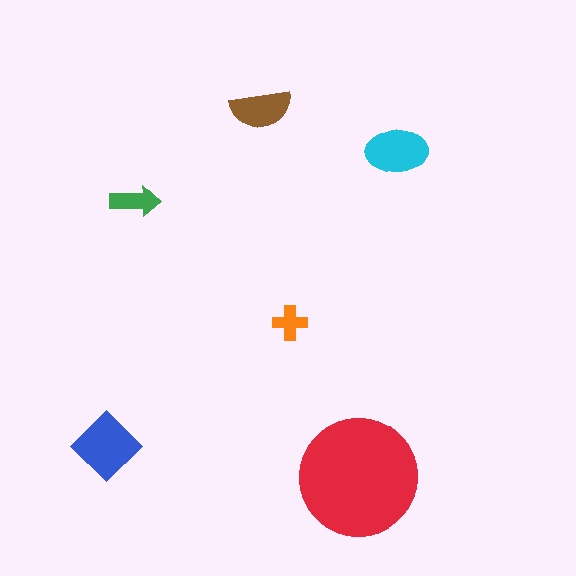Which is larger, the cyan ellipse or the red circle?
The red circle.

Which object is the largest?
The red circle.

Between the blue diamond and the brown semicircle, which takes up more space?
The blue diamond.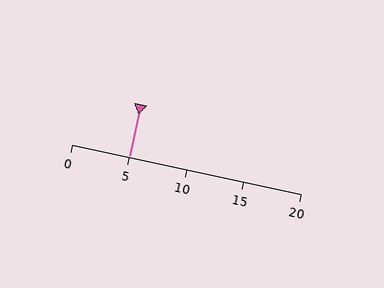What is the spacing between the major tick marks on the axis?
The major ticks are spaced 5 apart.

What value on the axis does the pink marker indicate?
The marker indicates approximately 5.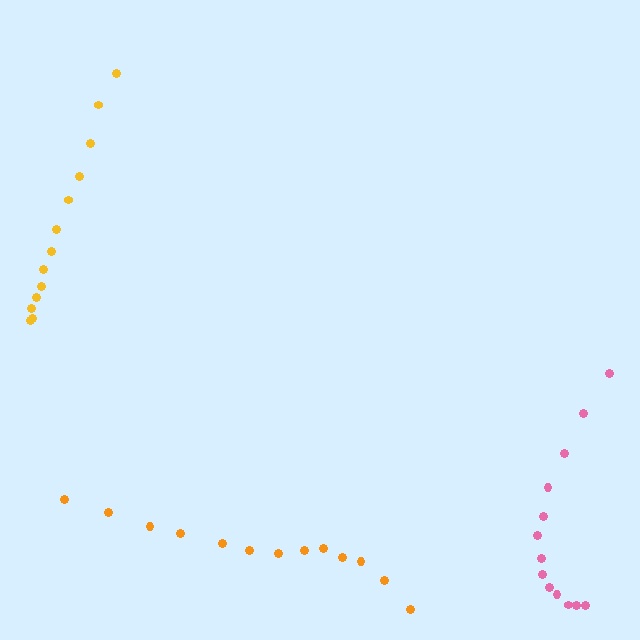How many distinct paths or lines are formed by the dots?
There are 3 distinct paths.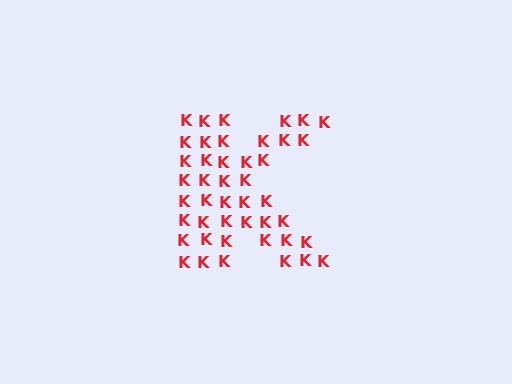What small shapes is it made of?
It is made of small letter K's.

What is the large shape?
The large shape is the letter K.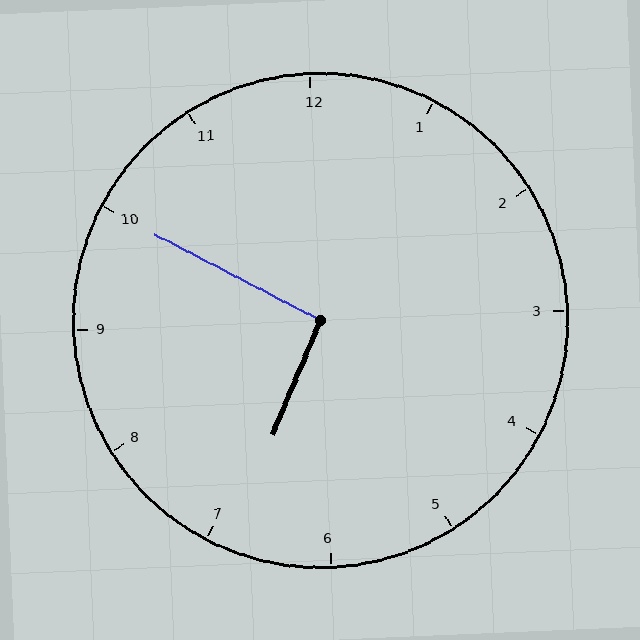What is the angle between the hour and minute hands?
Approximately 95 degrees.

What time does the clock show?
6:50.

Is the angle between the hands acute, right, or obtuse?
It is right.